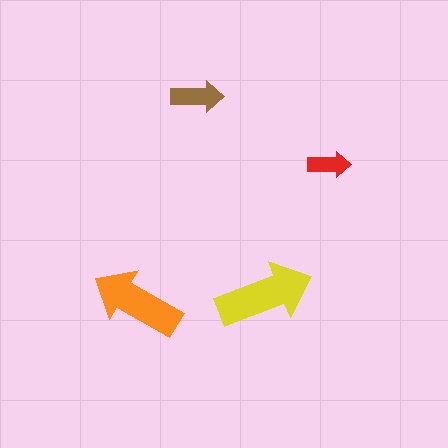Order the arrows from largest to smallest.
the yellow one, the orange one, the brown one, the red one.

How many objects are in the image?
There are 4 objects in the image.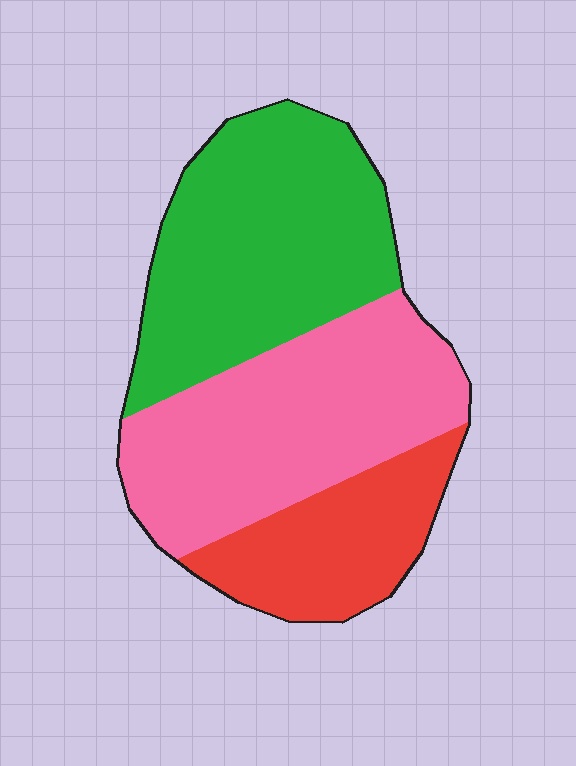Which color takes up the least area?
Red, at roughly 20%.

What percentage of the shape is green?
Green covers roughly 40% of the shape.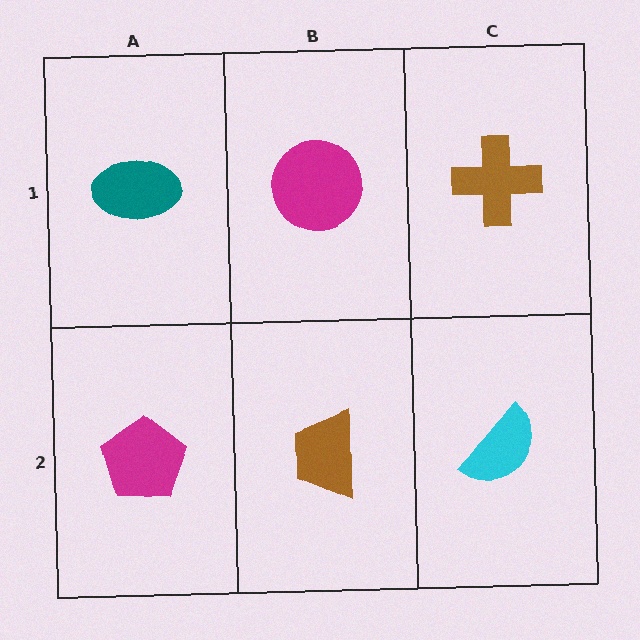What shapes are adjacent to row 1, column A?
A magenta pentagon (row 2, column A), a magenta circle (row 1, column B).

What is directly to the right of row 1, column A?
A magenta circle.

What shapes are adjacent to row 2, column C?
A brown cross (row 1, column C), a brown trapezoid (row 2, column B).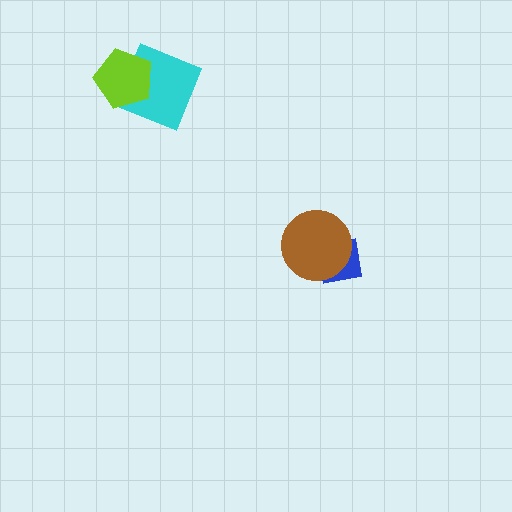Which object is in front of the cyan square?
The lime pentagon is in front of the cyan square.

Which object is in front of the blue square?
The brown circle is in front of the blue square.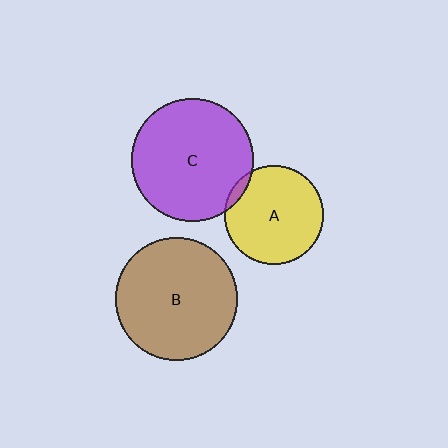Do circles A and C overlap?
Yes.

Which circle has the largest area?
Circle C (purple).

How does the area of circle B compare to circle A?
Approximately 1.5 times.